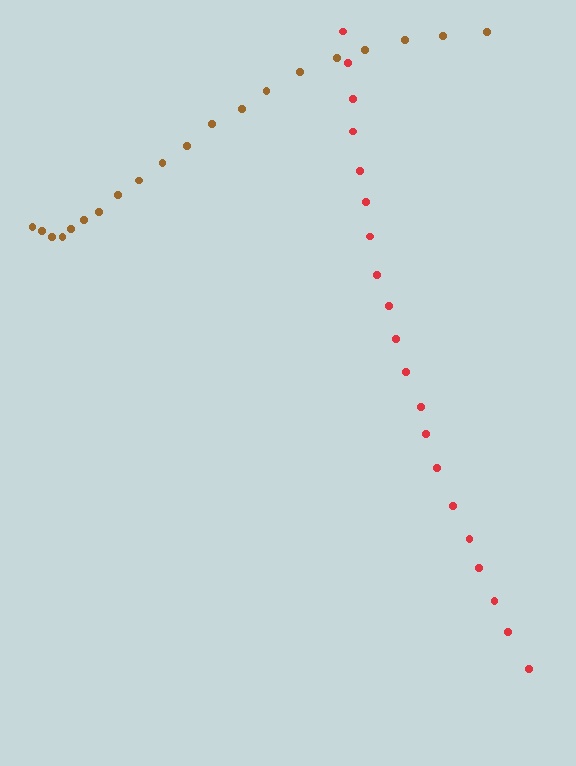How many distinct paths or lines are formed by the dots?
There are 2 distinct paths.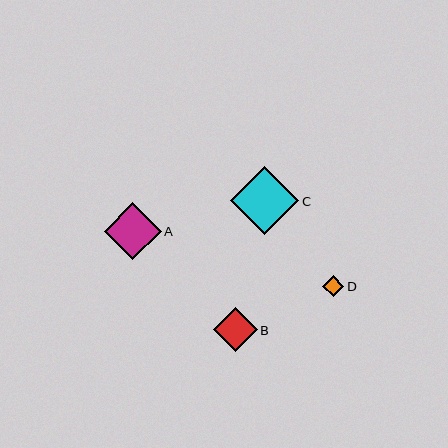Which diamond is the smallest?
Diamond D is the smallest with a size of approximately 21 pixels.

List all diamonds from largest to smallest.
From largest to smallest: C, A, B, D.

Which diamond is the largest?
Diamond C is the largest with a size of approximately 68 pixels.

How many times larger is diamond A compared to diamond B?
Diamond A is approximately 1.3 times the size of diamond B.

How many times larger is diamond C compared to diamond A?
Diamond C is approximately 1.2 times the size of diamond A.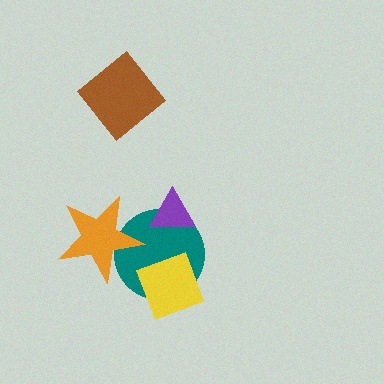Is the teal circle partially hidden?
Yes, it is partially covered by another shape.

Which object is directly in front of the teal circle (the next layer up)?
The purple triangle is directly in front of the teal circle.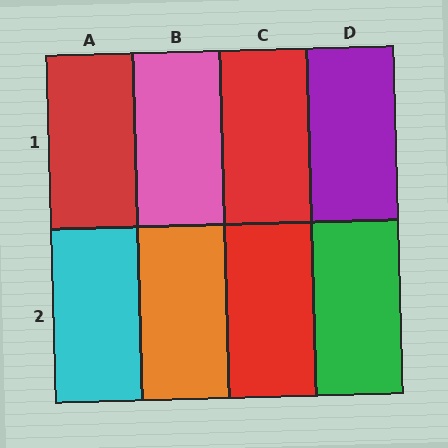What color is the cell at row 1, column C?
Red.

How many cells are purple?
1 cell is purple.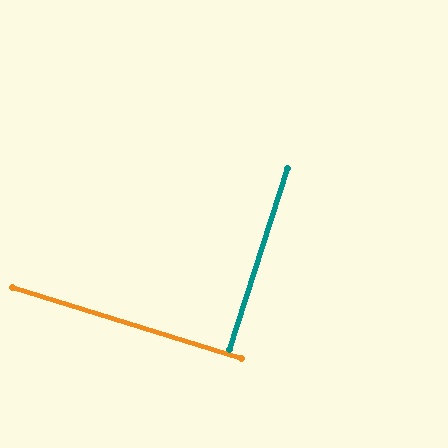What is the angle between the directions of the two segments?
Approximately 89 degrees.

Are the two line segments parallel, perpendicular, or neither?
Perpendicular — they meet at approximately 89°.